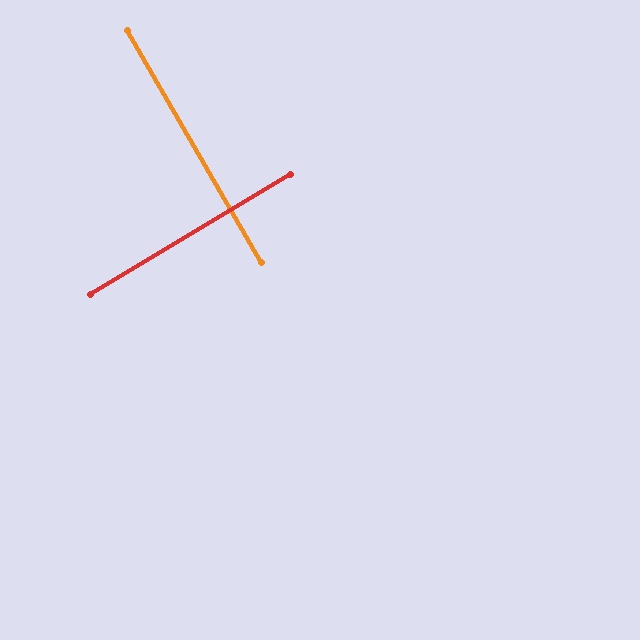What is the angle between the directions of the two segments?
Approximately 89 degrees.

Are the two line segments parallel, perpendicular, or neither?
Perpendicular — they meet at approximately 89°.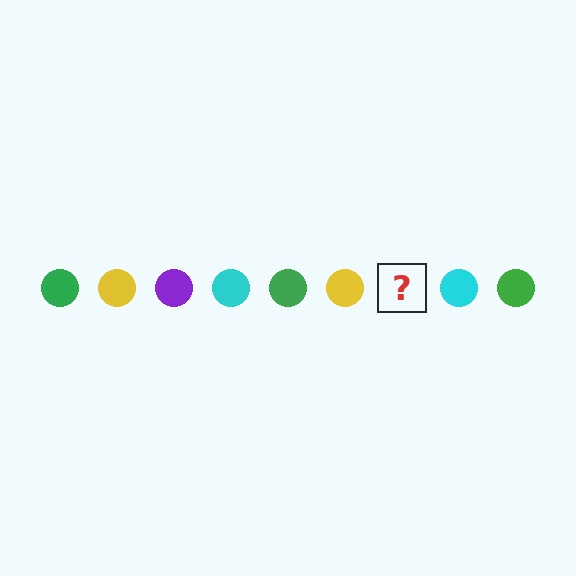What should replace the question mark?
The question mark should be replaced with a purple circle.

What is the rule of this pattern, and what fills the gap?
The rule is that the pattern cycles through green, yellow, purple, cyan circles. The gap should be filled with a purple circle.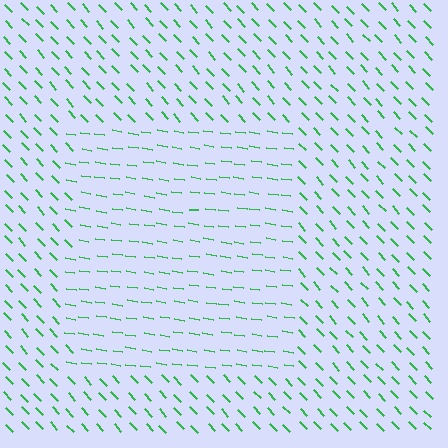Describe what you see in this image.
The image is filled with small green line segments. A rectangle region in the image has lines oriented differently from the surrounding lines, creating a visible texture boundary.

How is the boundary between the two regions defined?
The boundary is defined purely by a change in line orientation (approximately 38 degrees difference). All lines are the same color and thickness.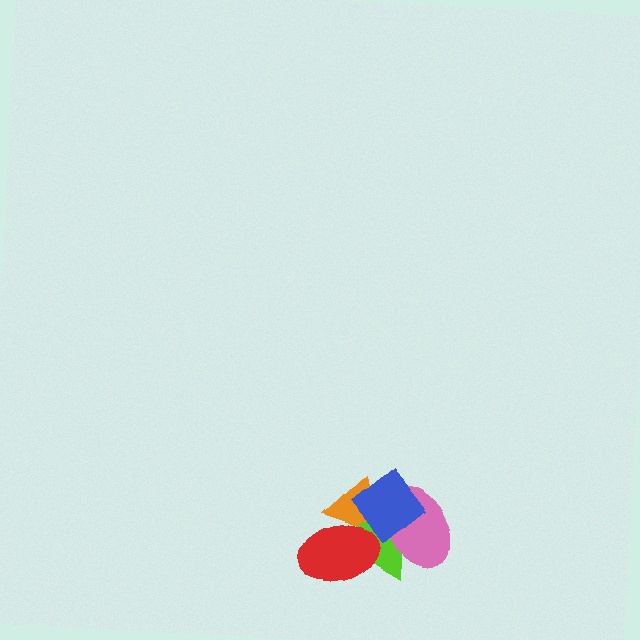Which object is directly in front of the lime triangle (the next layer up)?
The red ellipse is directly in front of the lime triangle.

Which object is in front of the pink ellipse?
The blue diamond is in front of the pink ellipse.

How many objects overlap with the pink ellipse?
3 objects overlap with the pink ellipse.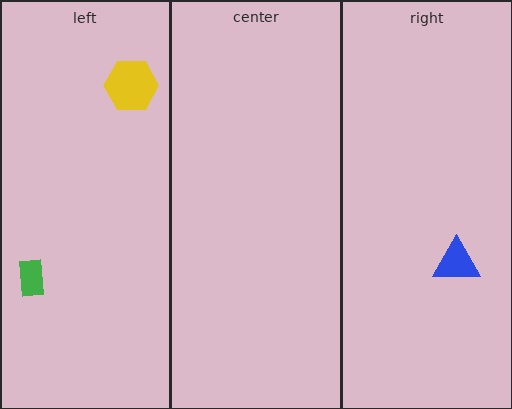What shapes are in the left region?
The green rectangle, the yellow hexagon.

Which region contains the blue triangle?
The right region.